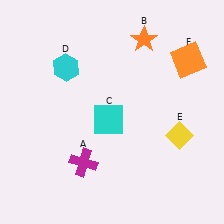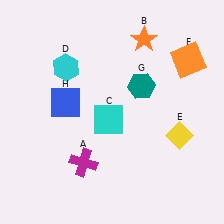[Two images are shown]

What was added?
A teal hexagon (G), a blue square (H) were added in Image 2.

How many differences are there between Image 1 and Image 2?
There are 2 differences between the two images.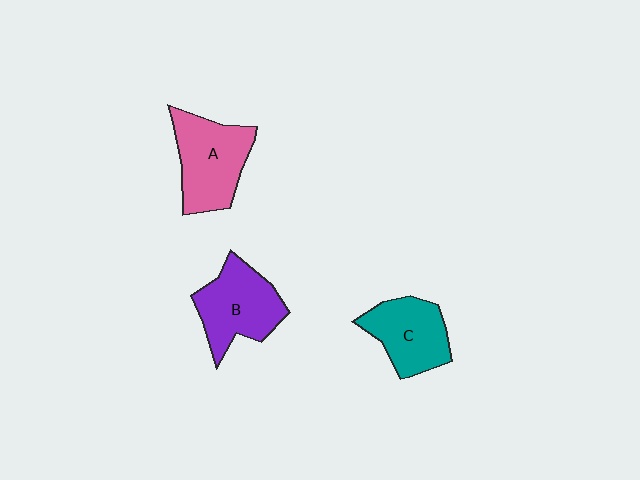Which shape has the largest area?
Shape A (pink).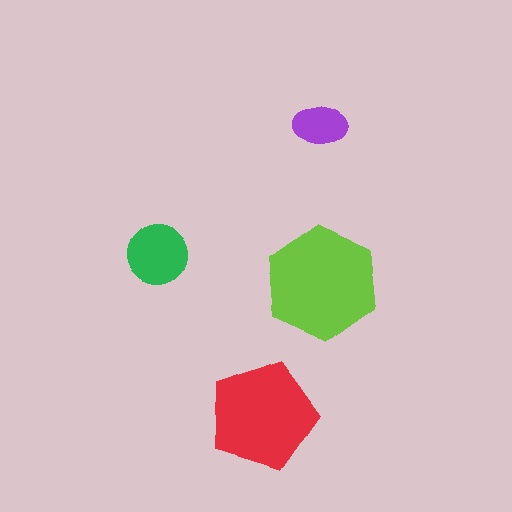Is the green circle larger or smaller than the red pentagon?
Smaller.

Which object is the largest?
The lime hexagon.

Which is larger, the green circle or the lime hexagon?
The lime hexagon.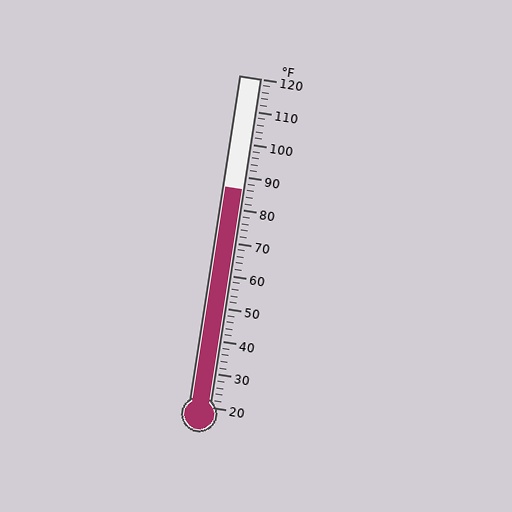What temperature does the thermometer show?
The thermometer shows approximately 86°F.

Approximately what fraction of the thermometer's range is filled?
The thermometer is filled to approximately 65% of its range.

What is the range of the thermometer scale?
The thermometer scale ranges from 20°F to 120°F.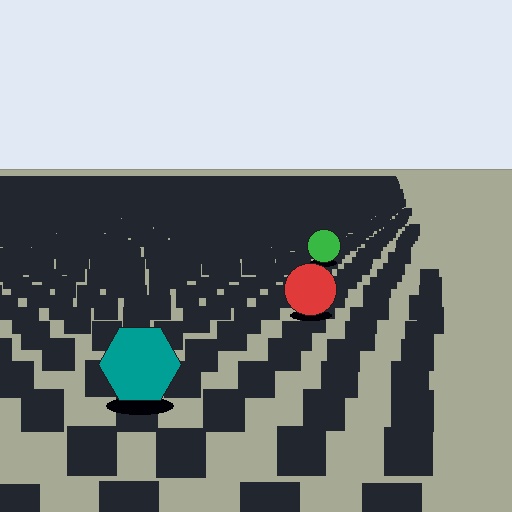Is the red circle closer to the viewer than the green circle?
Yes. The red circle is closer — you can tell from the texture gradient: the ground texture is coarser near it.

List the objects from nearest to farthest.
From nearest to farthest: the teal hexagon, the red circle, the green circle.